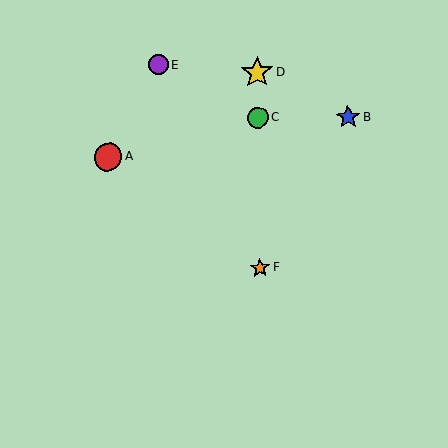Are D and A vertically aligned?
No, D is at x≈257 and A is at x≈108.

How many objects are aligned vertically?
3 objects (C, D, F) are aligned vertically.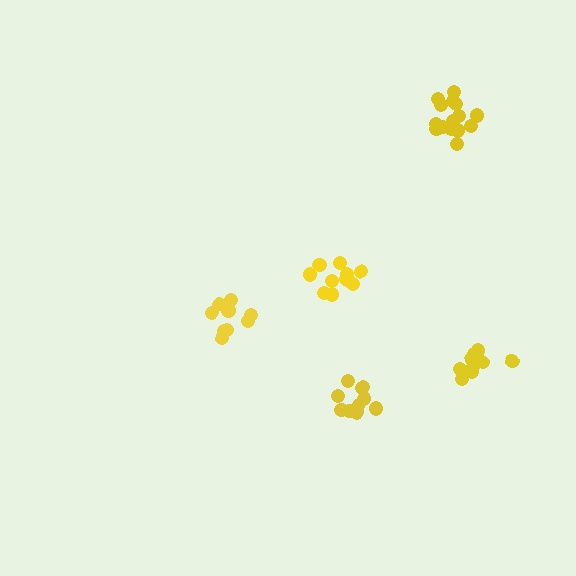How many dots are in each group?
Group 1: 9 dots, Group 2: 11 dots, Group 3: 10 dots, Group 4: 15 dots, Group 5: 10 dots (55 total).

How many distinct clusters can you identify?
There are 5 distinct clusters.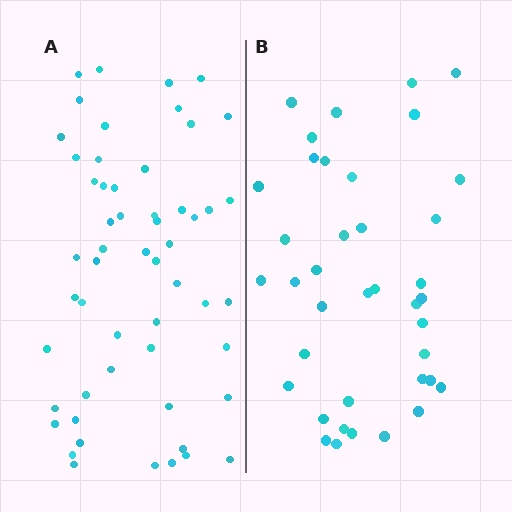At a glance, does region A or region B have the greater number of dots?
Region A (the left region) has more dots.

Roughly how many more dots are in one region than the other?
Region A has approximately 15 more dots than region B.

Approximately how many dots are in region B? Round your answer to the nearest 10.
About 40 dots. (The exact count is 39, which rounds to 40.)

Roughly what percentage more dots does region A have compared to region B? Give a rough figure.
About 40% more.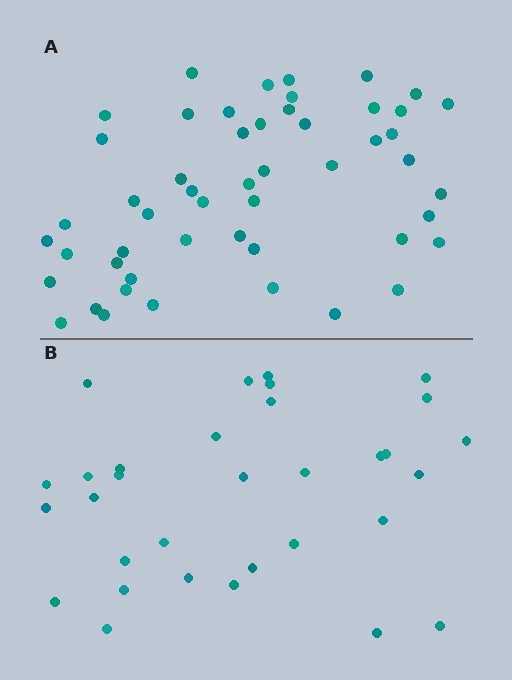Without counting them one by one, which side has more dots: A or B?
Region A (the top region) has more dots.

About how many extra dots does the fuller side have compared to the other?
Region A has approximately 20 more dots than region B.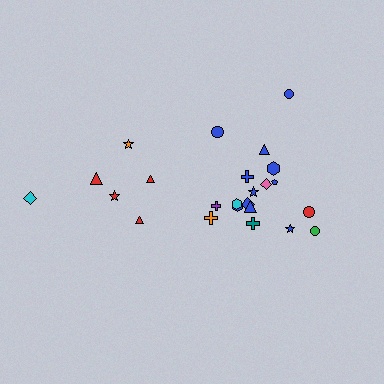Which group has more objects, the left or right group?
The right group.